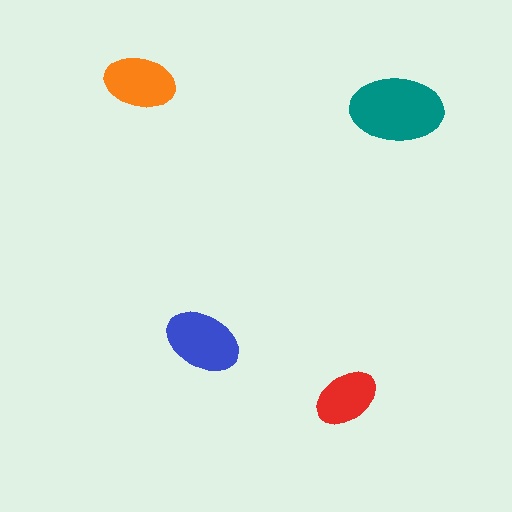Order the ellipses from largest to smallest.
the teal one, the blue one, the orange one, the red one.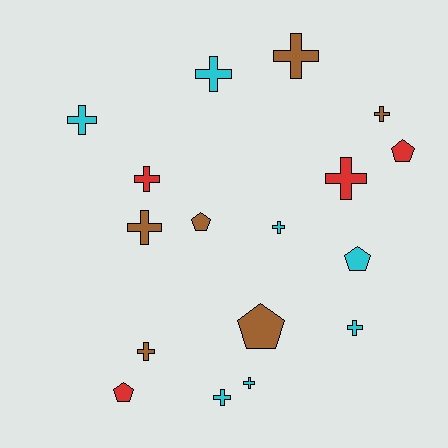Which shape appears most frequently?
Cross, with 12 objects.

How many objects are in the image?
There are 17 objects.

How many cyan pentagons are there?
There is 1 cyan pentagon.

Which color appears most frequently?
Cyan, with 7 objects.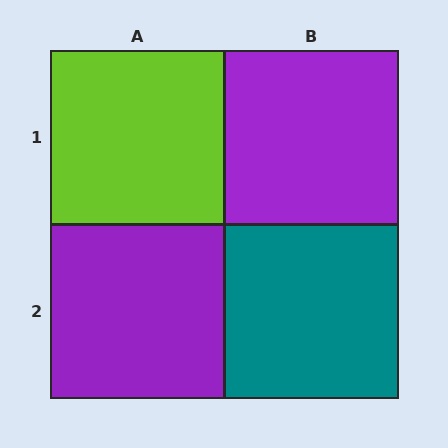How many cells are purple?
2 cells are purple.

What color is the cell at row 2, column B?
Teal.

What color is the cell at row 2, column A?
Purple.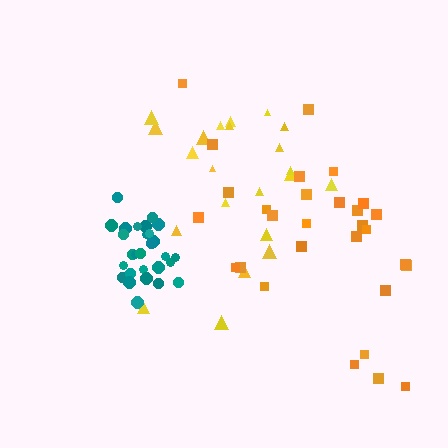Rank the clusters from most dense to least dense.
teal, yellow, orange.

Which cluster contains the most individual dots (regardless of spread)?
Orange (29).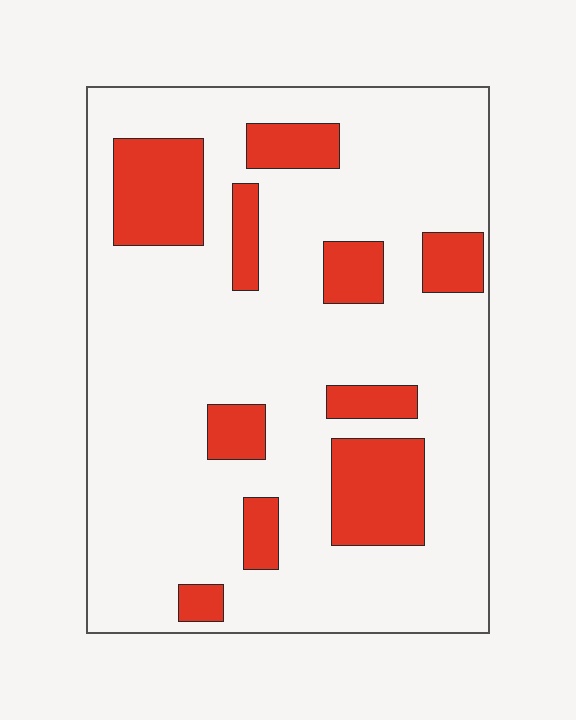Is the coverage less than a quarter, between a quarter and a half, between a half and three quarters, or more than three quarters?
Less than a quarter.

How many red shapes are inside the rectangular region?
10.